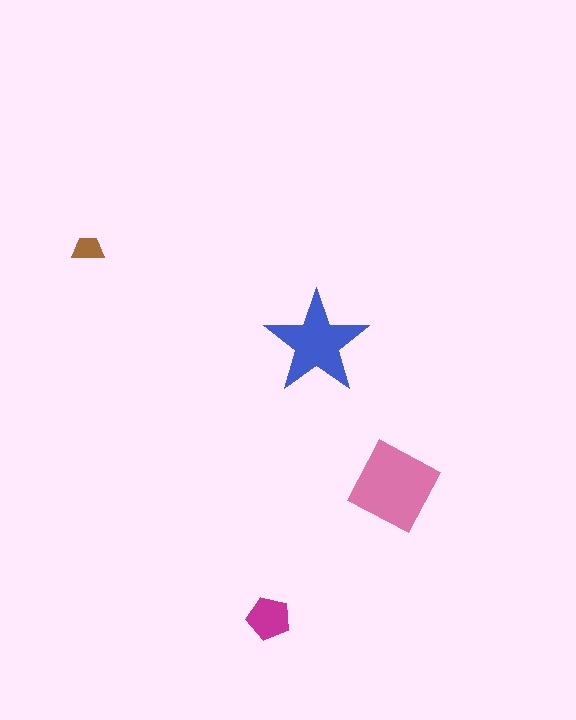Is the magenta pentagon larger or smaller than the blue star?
Smaller.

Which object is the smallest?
The brown trapezoid.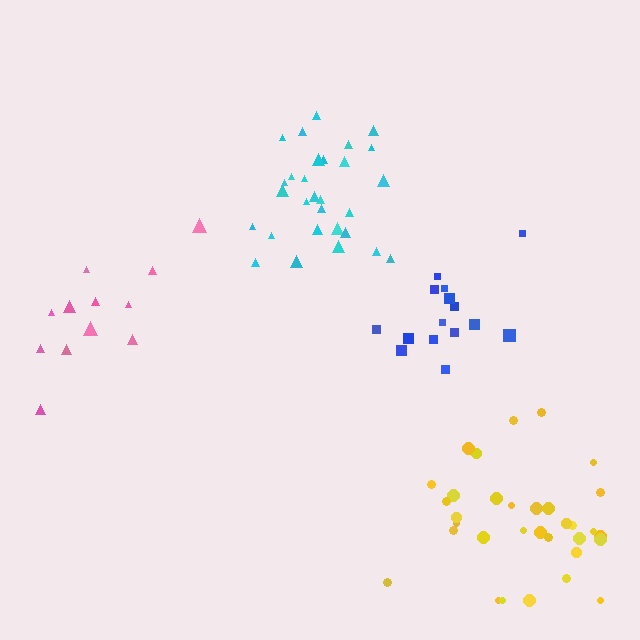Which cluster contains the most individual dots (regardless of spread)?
Yellow (33).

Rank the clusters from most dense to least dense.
cyan, blue, yellow, pink.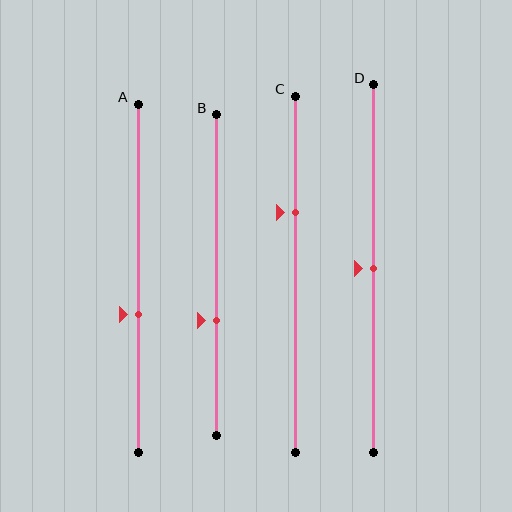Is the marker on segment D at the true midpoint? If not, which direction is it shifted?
Yes, the marker on segment D is at the true midpoint.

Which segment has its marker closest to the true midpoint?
Segment D has its marker closest to the true midpoint.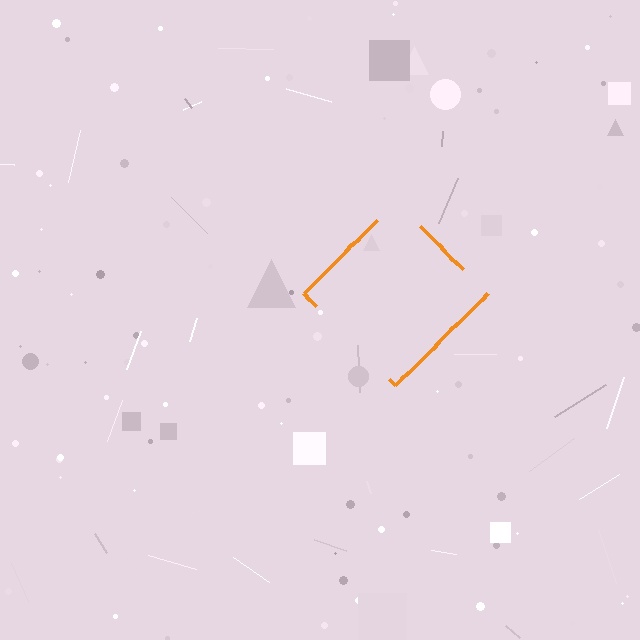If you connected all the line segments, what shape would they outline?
They would outline a diamond.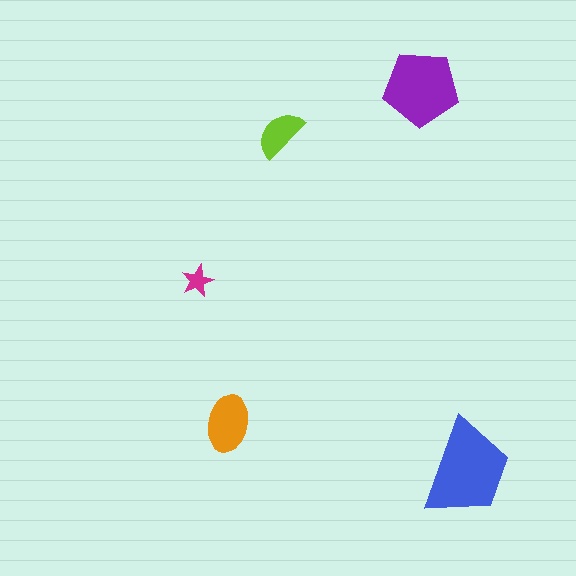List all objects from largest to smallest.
The blue trapezoid, the purple pentagon, the orange ellipse, the lime semicircle, the magenta star.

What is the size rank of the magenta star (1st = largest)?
5th.